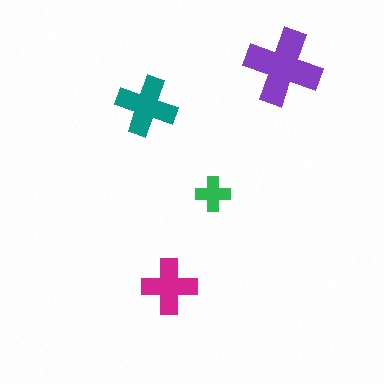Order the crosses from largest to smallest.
the purple one, the teal one, the magenta one, the green one.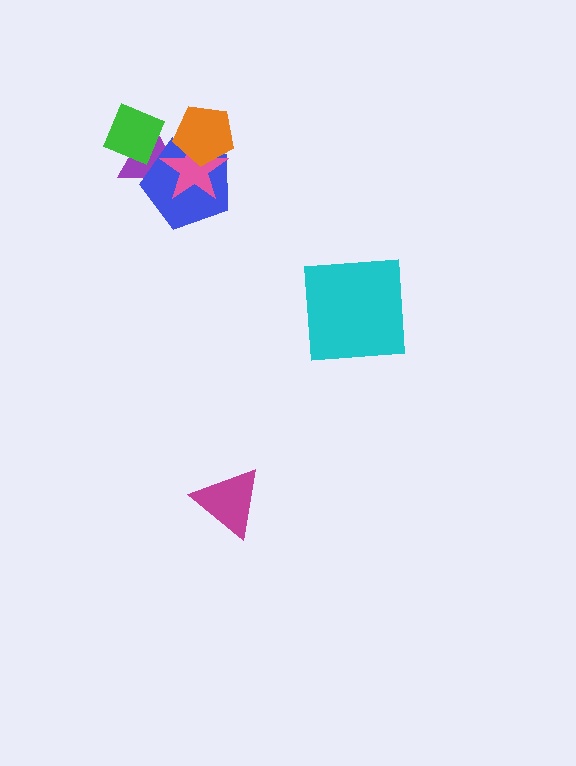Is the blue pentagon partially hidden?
Yes, it is partially covered by another shape.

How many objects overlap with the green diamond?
1 object overlaps with the green diamond.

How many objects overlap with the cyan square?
0 objects overlap with the cyan square.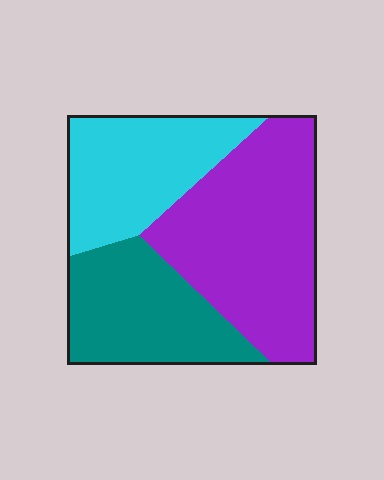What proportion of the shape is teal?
Teal covers around 30% of the shape.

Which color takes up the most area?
Purple, at roughly 45%.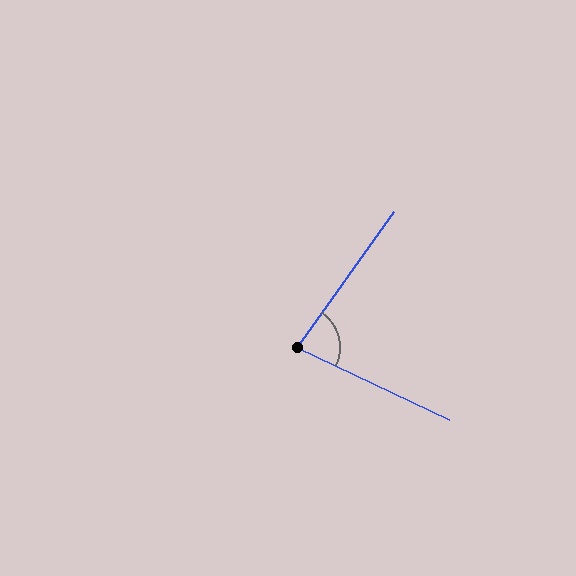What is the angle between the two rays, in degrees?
Approximately 80 degrees.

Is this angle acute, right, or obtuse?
It is acute.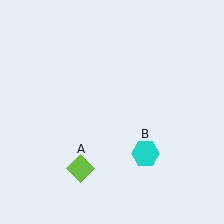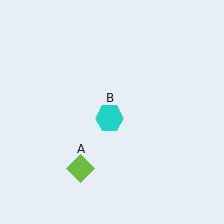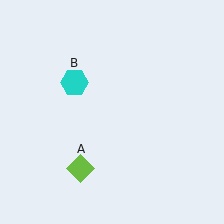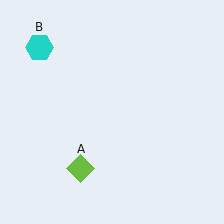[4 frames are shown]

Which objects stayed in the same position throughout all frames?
Lime diamond (object A) remained stationary.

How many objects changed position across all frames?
1 object changed position: cyan hexagon (object B).